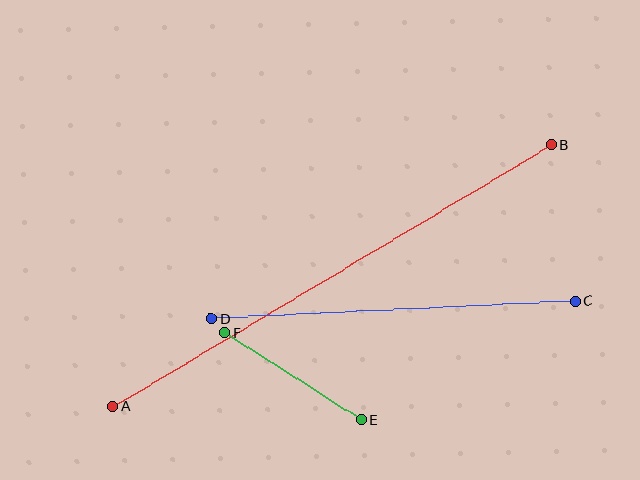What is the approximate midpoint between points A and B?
The midpoint is at approximately (332, 276) pixels.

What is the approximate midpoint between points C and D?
The midpoint is at approximately (393, 310) pixels.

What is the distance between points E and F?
The distance is approximately 162 pixels.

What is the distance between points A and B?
The distance is approximately 510 pixels.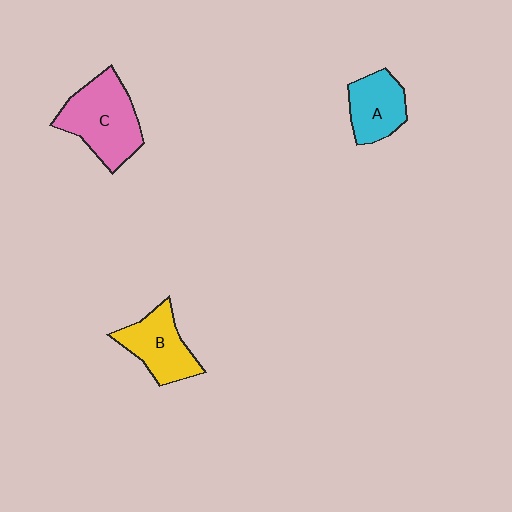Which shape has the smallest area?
Shape A (cyan).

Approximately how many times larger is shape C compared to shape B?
Approximately 1.4 times.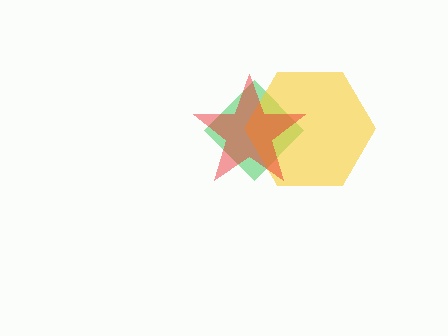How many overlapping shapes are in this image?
There are 3 overlapping shapes in the image.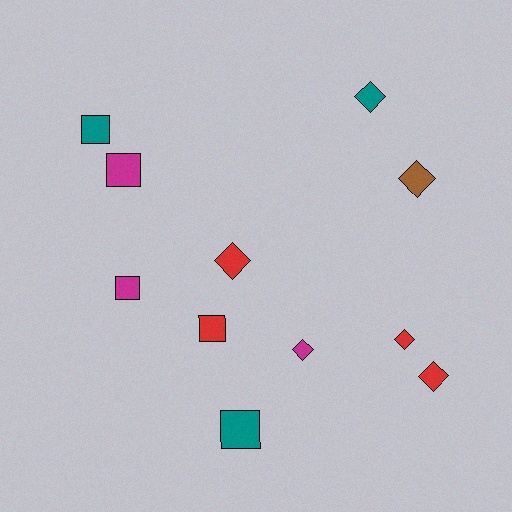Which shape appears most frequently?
Diamond, with 6 objects.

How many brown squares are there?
There are no brown squares.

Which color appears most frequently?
Red, with 4 objects.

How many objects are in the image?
There are 11 objects.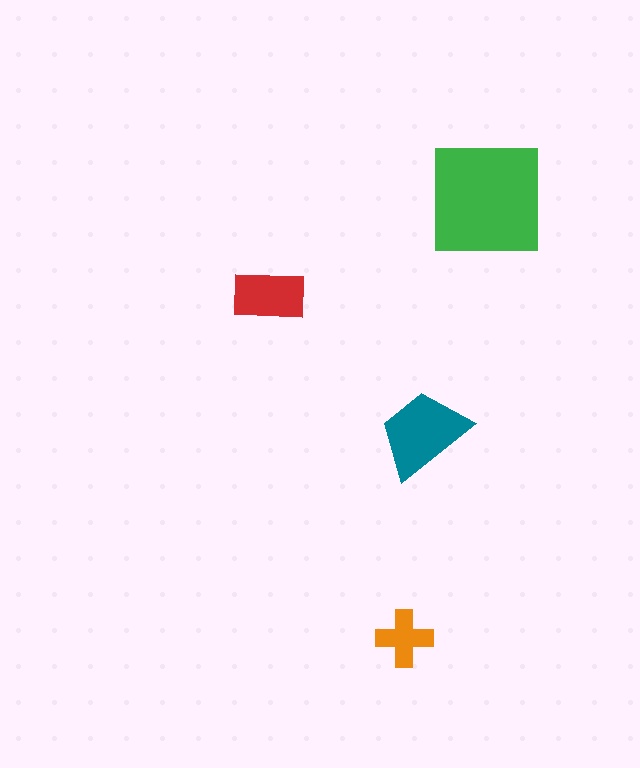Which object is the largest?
The green square.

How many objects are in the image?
There are 4 objects in the image.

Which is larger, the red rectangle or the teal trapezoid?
The teal trapezoid.